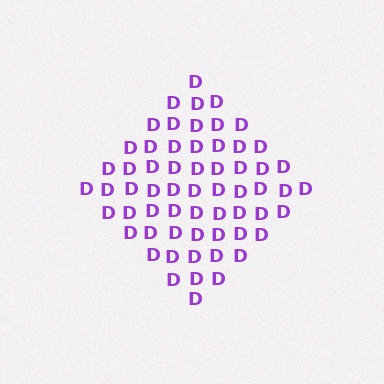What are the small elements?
The small elements are letter D's.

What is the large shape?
The large shape is a diamond.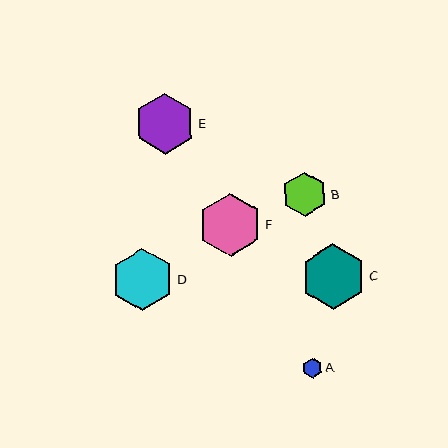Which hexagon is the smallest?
Hexagon A is the smallest with a size of approximately 20 pixels.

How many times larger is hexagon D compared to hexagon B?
Hexagon D is approximately 1.4 times the size of hexagon B.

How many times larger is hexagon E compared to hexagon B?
Hexagon E is approximately 1.4 times the size of hexagon B.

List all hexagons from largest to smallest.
From largest to smallest: C, F, D, E, B, A.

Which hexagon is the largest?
Hexagon C is the largest with a size of approximately 65 pixels.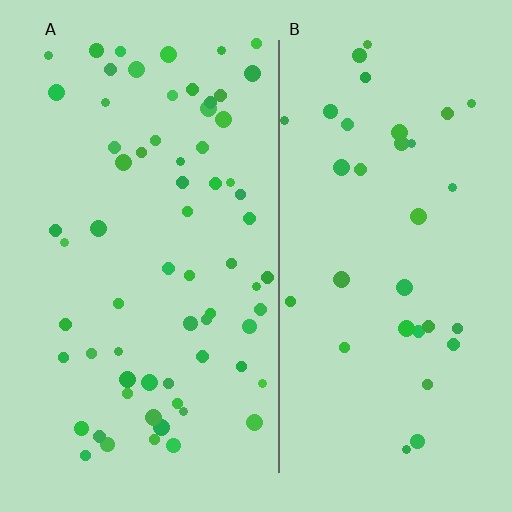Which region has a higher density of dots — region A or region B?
A (the left).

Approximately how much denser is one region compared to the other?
Approximately 1.9× — region A over region B.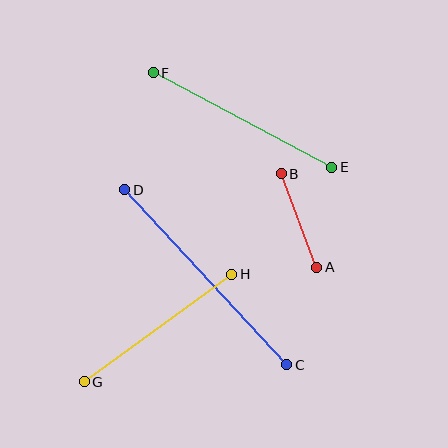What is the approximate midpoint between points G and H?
The midpoint is at approximately (158, 328) pixels.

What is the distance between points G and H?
The distance is approximately 182 pixels.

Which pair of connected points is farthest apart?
Points C and D are farthest apart.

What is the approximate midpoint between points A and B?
The midpoint is at approximately (299, 220) pixels.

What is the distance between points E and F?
The distance is approximately 202 pixels.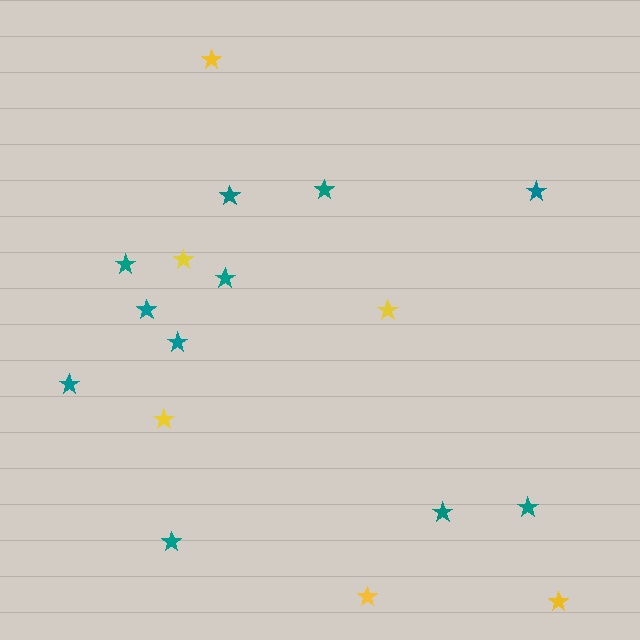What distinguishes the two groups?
There are 2 groups: one group of teal stars (11) and one group of yellow stars (6).